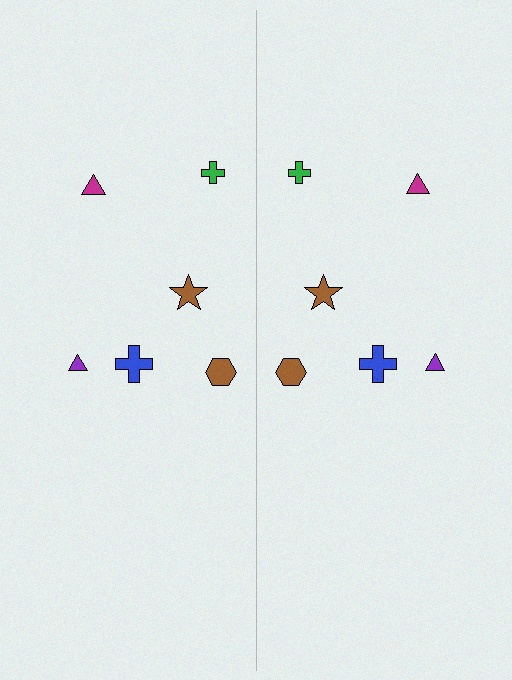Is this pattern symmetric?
Yes, this pattern has bilateral (reflection) symmetry.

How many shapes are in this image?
There are 12 shapes in this image.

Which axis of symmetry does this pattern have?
The pattern has a vertical axis of symmetry running through the center of the image.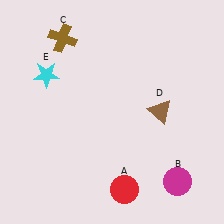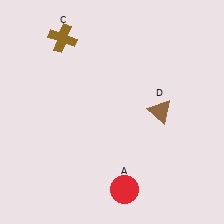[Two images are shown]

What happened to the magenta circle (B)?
The magenta circle (B) was removed in Image 2. It was in the bottom-right area of Image 1.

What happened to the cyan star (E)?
The cyan star (E) was removed in Image 2. It was in the top-left area of Image 1.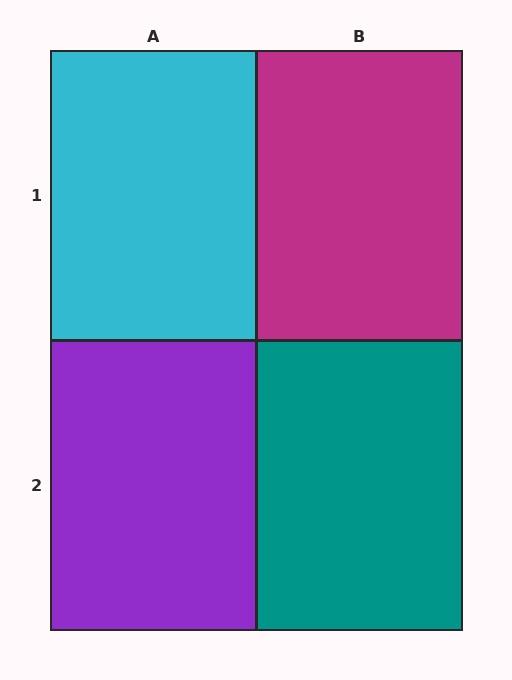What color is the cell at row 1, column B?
Magenta.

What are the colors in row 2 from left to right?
Purple, teal.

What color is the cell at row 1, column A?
Cyan.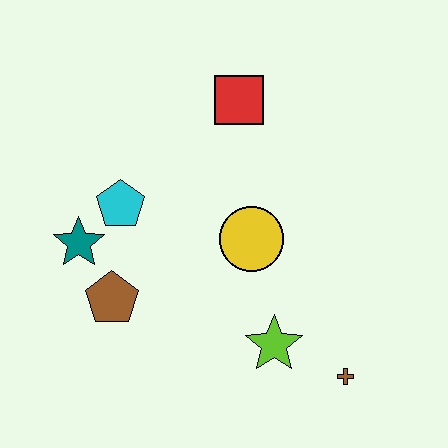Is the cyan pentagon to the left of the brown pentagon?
No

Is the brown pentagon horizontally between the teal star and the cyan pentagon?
Yes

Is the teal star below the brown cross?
No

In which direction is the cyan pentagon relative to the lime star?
The cyan pentagon is to the left of the lime star.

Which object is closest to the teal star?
The cyan pentagon is closest to the teal star.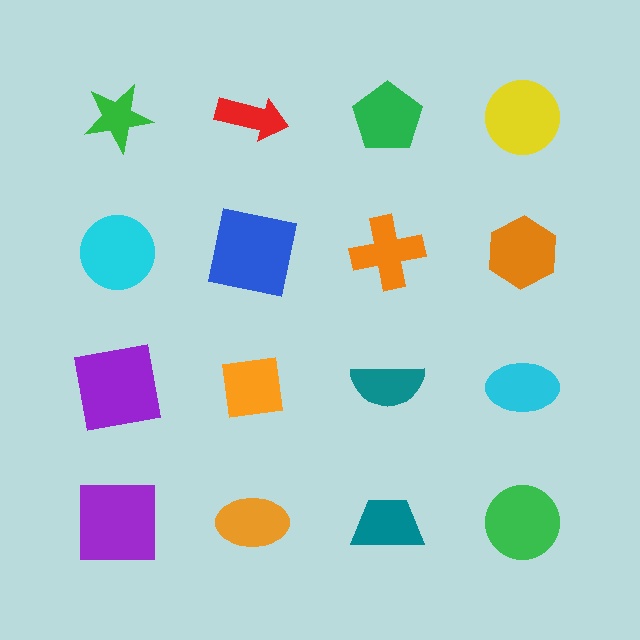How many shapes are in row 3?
4 shapes.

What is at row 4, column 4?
A green circle.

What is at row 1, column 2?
A red arrow.